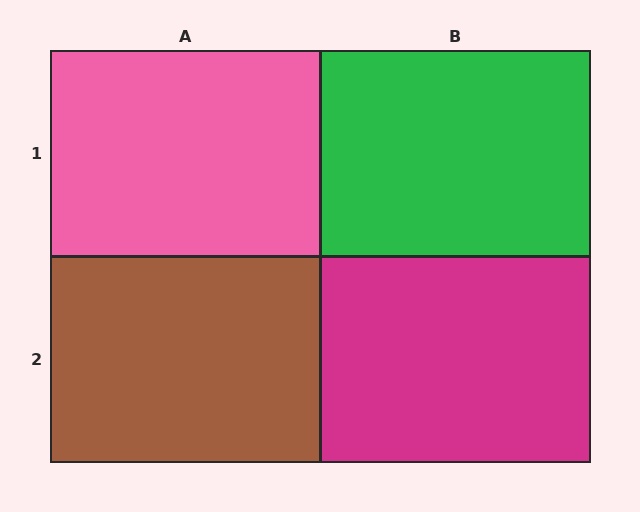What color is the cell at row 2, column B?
Magenta.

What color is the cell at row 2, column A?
Brown.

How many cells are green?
1 cell is green.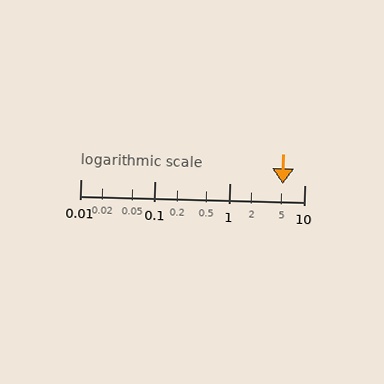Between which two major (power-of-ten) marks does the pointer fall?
The pointer is between 1 and 10.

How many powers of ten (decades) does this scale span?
The scale spans 3 decades, from 0.01 to 10.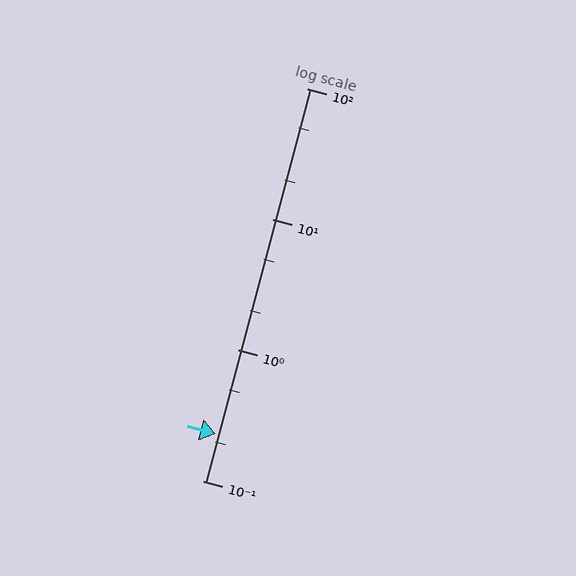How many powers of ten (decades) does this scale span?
The scale spans 3 decades, from 0.1 to 100.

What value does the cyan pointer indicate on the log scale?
The pointer indicates approximately 0.23.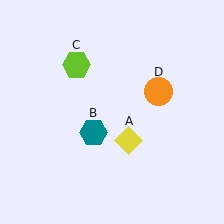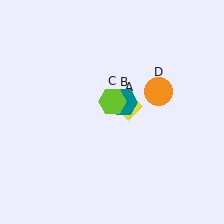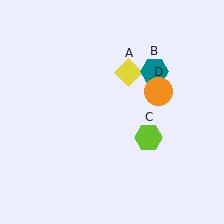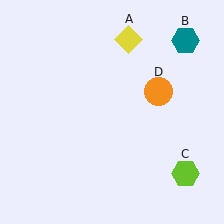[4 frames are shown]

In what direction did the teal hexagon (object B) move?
The teal hexagon (object B) moved up and to the right.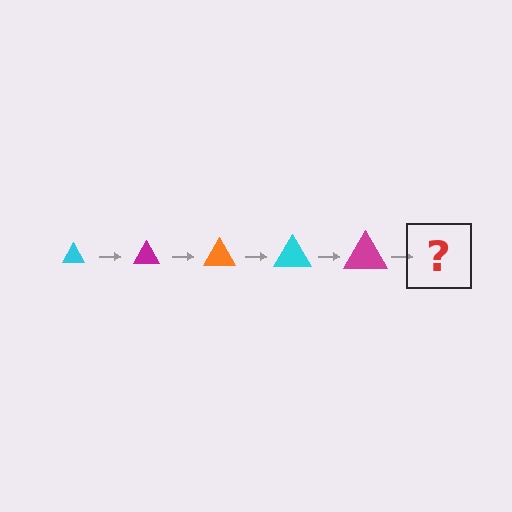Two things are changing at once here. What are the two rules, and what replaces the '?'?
The two rules are that the triangle grows larger each step and the color cycles through cyan, magenta, and orange. The '?' should be an orange triangle, larger than the previous one.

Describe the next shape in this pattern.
It should be an orange triangle, larger than the previous one.